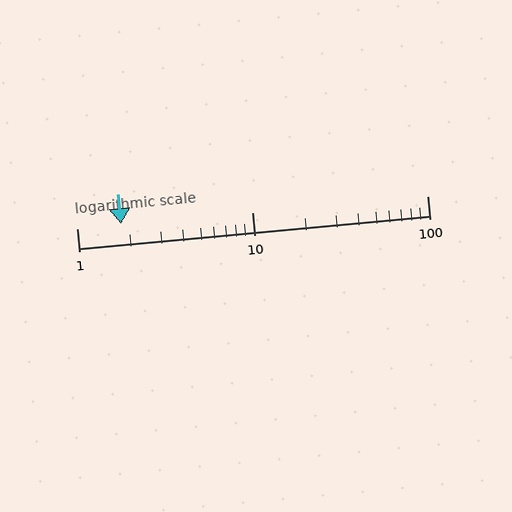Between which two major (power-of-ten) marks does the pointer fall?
The pointer is between 1 and 10.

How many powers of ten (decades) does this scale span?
The scale spans 2 decades, from 1 to 100.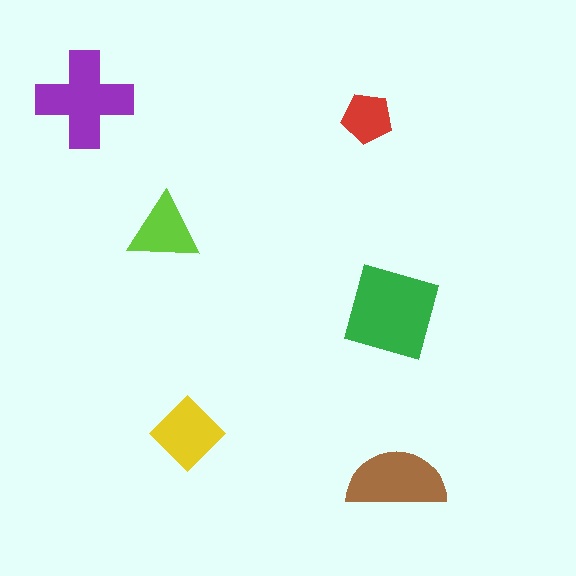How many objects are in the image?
There are 6 objects in the image.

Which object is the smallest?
The red pentagon.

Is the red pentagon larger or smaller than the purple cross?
Smaller.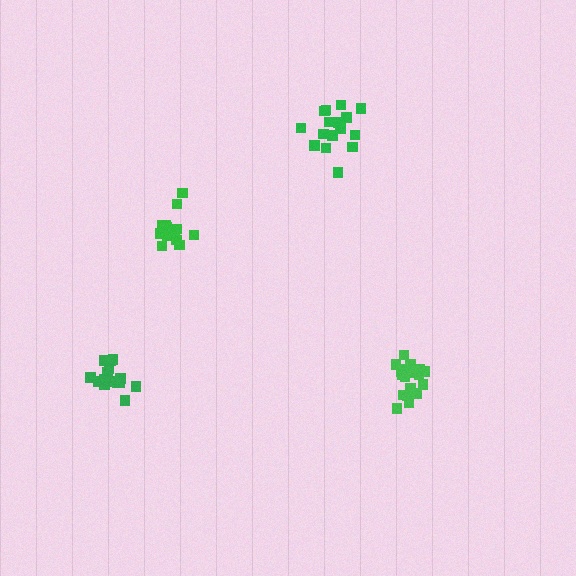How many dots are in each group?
Group 1: 16 dots, Group 2: 16 dots, Group 3: 19 dots, Group 4: 16 dots (67 total).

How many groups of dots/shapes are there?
There are 4 groups.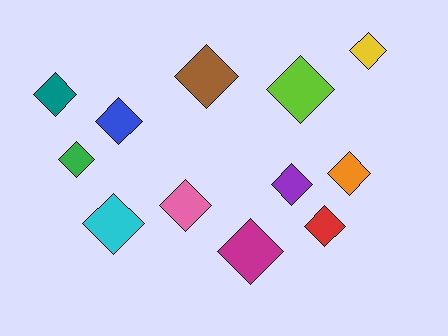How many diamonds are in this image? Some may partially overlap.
There are 12 diamonds.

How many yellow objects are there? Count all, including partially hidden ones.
There is 1 yellow object.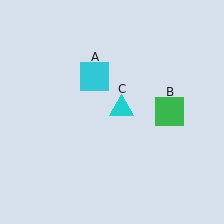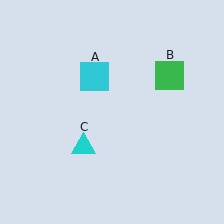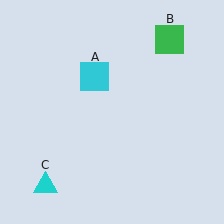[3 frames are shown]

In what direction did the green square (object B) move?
The green square (object B) moved up.